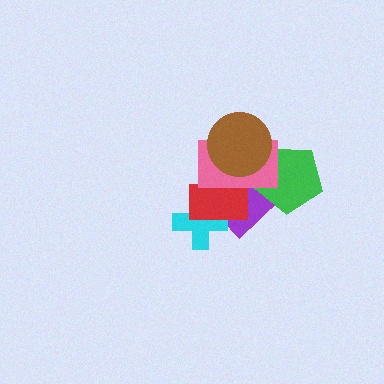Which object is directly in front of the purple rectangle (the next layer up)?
The cyan cross is directly in front of the purple rectangle.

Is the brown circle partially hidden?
No, no other shape covers it.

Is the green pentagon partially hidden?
Yes, it is partially covered by another shape.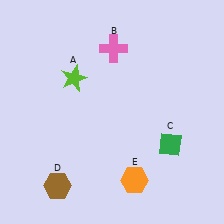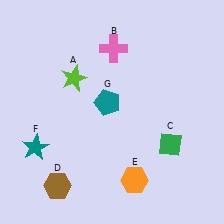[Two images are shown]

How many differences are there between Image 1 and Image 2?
There are 2 differences between the two images.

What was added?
A teal star (F), a teal pentagon (G) were added in Image 2.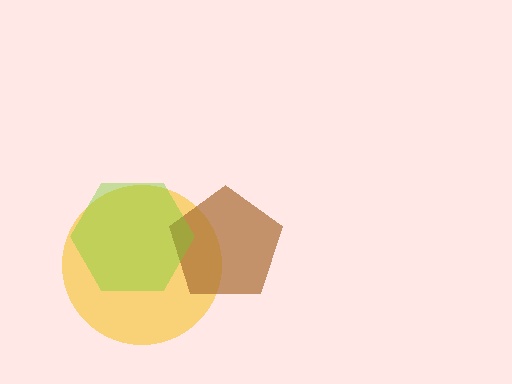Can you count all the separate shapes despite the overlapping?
Yes, there are 3 separate shapes.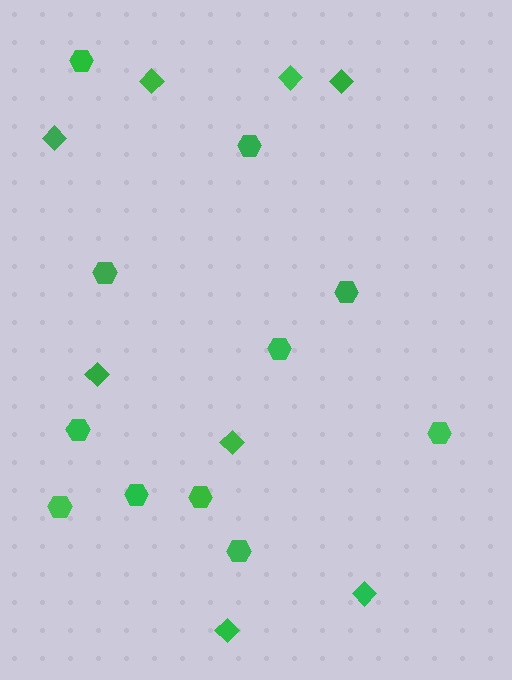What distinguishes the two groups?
There are 2 groups: one group of hexagons (11) and one group of diamonds (8).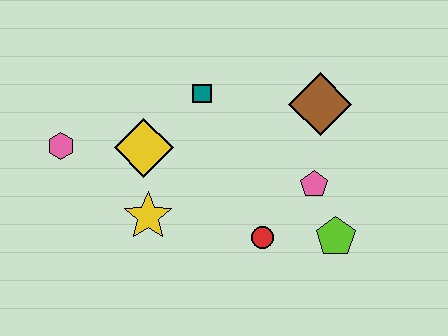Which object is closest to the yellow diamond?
The yellow star is closest to the yellow diamond.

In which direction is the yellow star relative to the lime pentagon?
The yellow star is to the left of the lime pentagon.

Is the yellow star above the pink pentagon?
No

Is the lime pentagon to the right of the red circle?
Yes